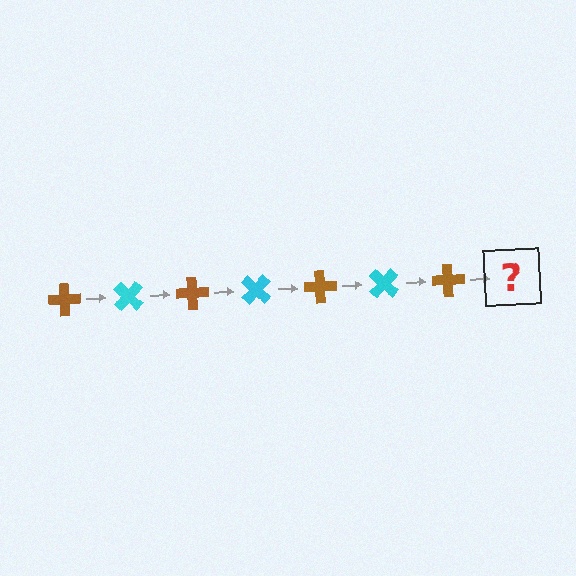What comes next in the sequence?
The next element should be a cyan cross, rotated 315 degrees from the start.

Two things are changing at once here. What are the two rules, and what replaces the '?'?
The two rules are that it rotates 45 degrees each step and the color cycles through brown and cyan. The '?' should be a cyan cross, rotated 315 degrees from the start.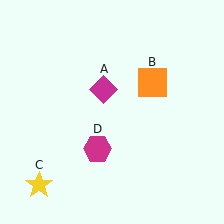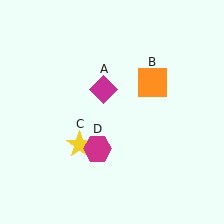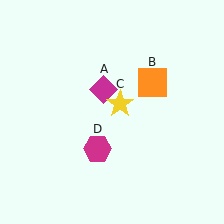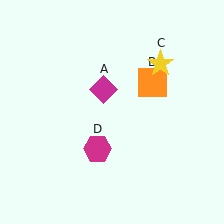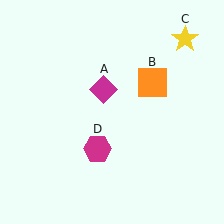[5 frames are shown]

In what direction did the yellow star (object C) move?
The yellow star (object C) moved up and to the right.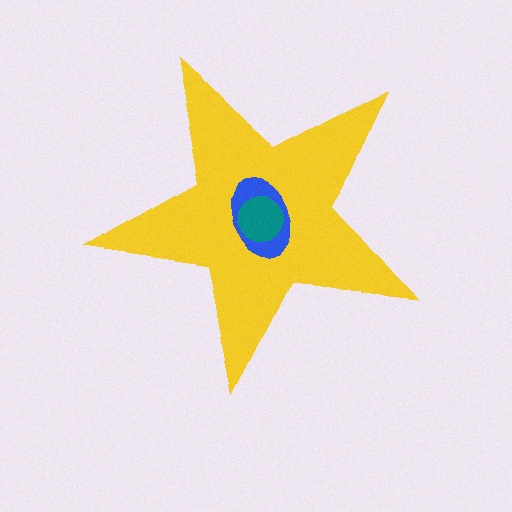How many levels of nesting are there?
3.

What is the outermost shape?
The yellow star.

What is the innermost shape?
The teal circle.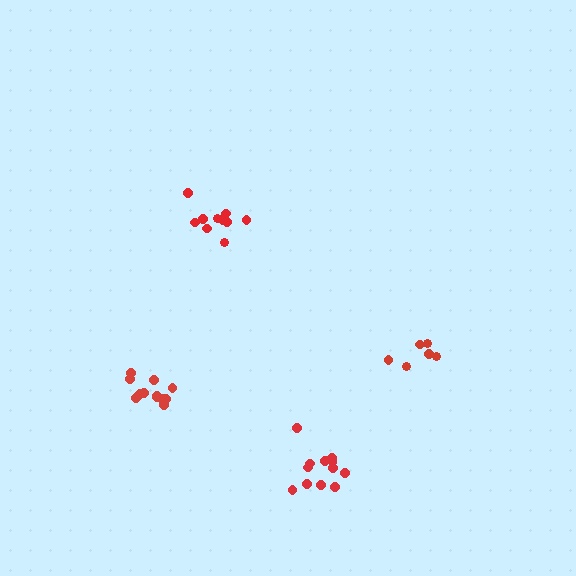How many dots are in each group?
Group 1: 10 dots, Group 2: 12 dots, Group 3: 6 dots, Group 4: 12 dots (40 total).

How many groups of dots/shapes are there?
There are 4 groups.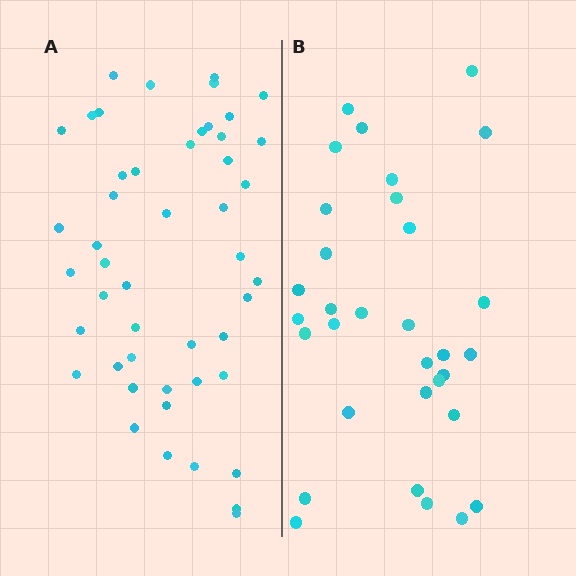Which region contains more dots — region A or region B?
Region A (the left region) has more dots.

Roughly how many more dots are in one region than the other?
Region A has approximately 15 more dots than region B.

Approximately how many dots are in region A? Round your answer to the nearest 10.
About 50 dots. (The exact count is 48, which rounds to 50.)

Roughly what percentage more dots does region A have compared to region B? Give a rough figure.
About 50% more.